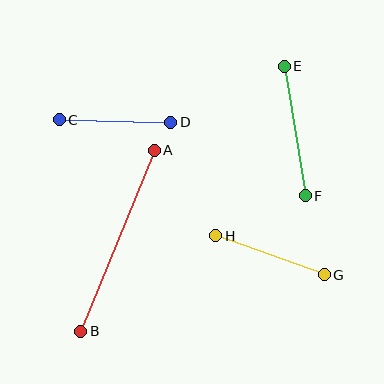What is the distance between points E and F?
The distance is approximately 131 pixels.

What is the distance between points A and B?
The distance is approximately 195 pixels.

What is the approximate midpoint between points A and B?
The midpoint is at approximately (118, 241) pixels.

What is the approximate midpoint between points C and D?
The midpoint is at approximately (115, 121) pixels.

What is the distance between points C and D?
The distance is approximately 112 pixels.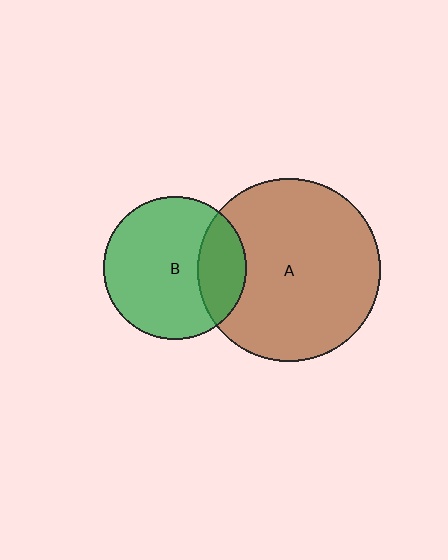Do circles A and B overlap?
Yes.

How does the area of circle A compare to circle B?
Approximately 1.6 times.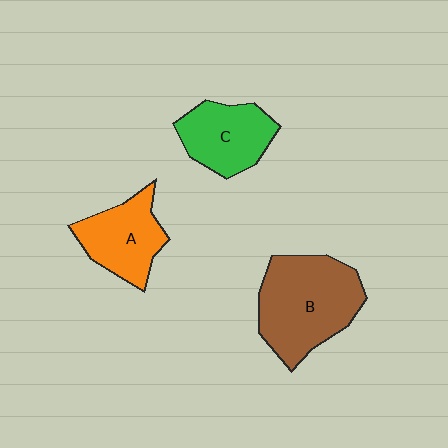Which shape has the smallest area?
Shape A (orange).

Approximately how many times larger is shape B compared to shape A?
Approximately 1.6 times.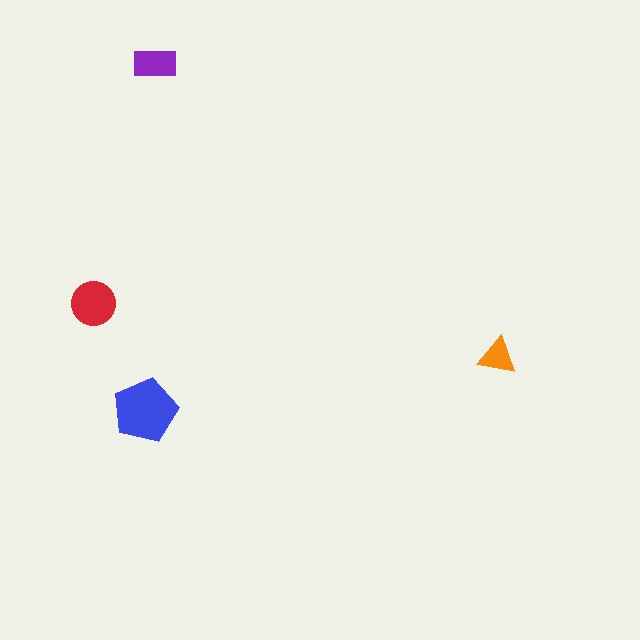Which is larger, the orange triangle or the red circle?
The red circle.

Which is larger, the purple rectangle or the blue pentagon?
The blue pentagon.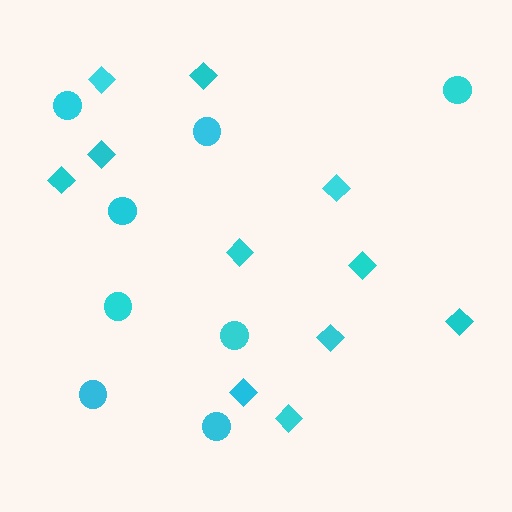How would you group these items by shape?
There are 2 groups: one group of diamonds (11) and one group of circles (8).